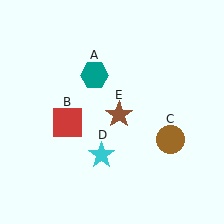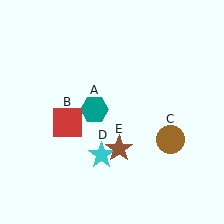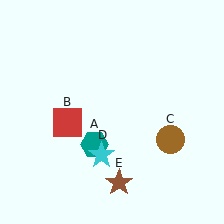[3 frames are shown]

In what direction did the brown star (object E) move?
The brown star (object E) moved down.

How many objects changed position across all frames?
2 objects changed position: teal hexagon (object A), brown star (object E).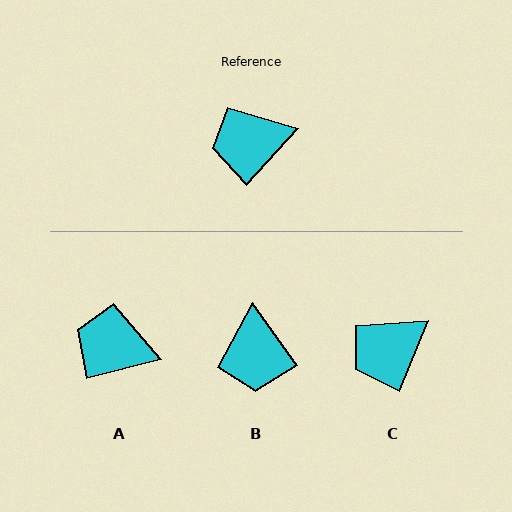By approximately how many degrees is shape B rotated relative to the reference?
Approximately 78 degrees counter-clockwise.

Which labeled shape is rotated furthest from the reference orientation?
B, about 78 degrees away.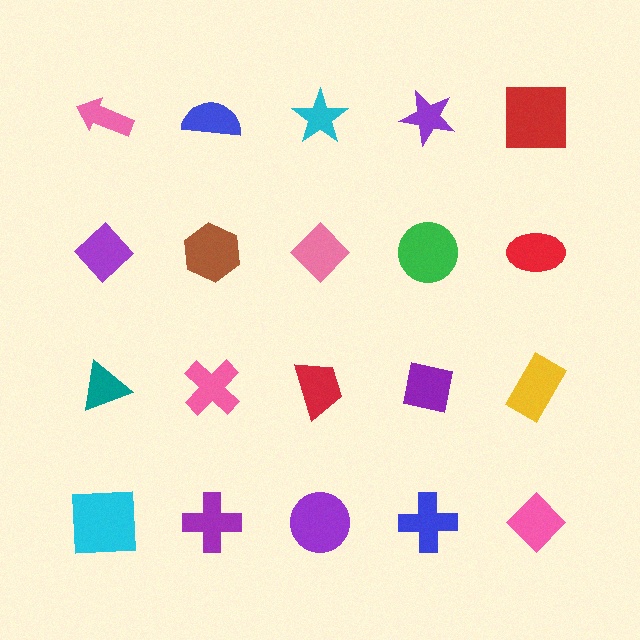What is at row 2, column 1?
A purple diamond.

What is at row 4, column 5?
A pink diamond.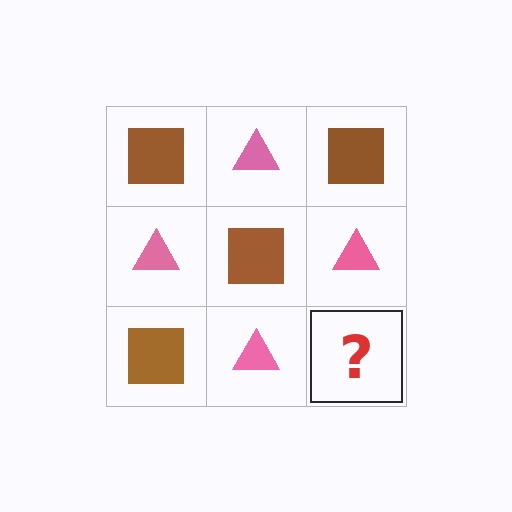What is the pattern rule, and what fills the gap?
The rule is that it alternates brown square and pink triangle in a checkerboard pattern. The gap should be filled with a brown square.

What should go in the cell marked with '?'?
The missing cell should contain a brown square.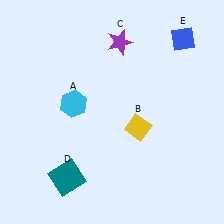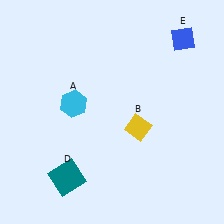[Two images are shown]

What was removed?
The purple star (C) was removed in Image 2.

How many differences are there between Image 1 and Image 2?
There is 1 difference between the two images.